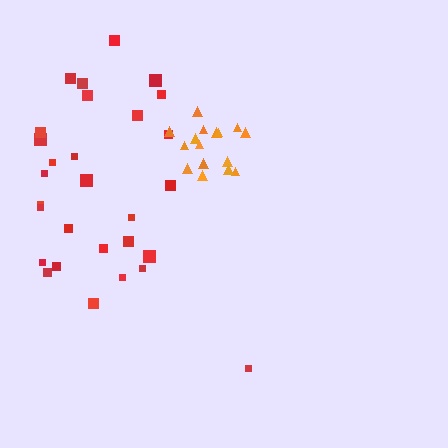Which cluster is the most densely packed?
Orange.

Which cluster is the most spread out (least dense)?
Red.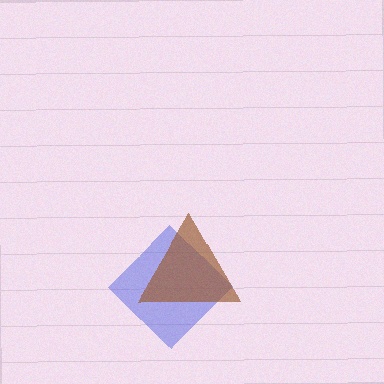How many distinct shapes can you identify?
There are 2 distinct shapes: a blue diamond, a brown triangle.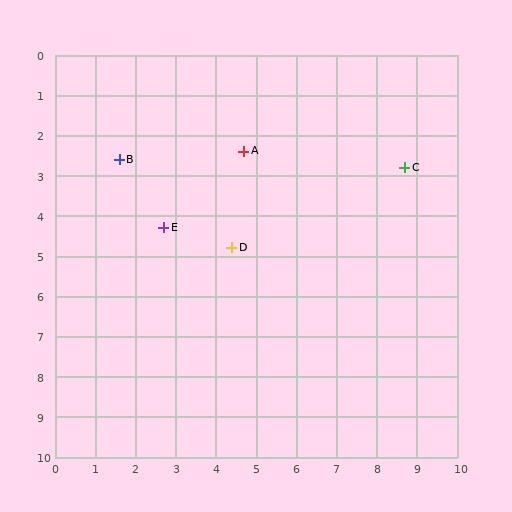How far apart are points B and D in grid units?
Points B and D are about 3.6 grid units apart.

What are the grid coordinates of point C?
Point C is at approximately (8.7, 2.8).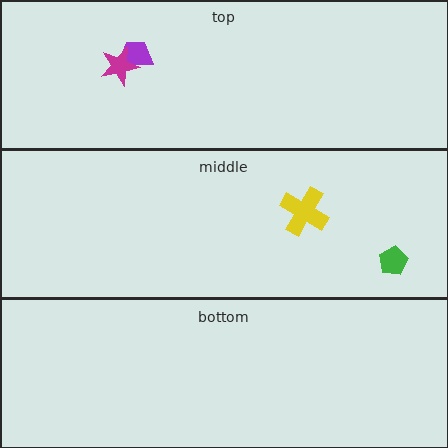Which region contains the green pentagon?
The middle region.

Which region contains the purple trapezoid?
The top region.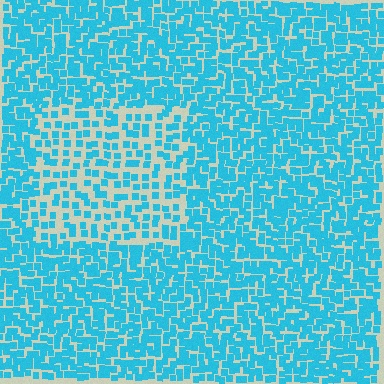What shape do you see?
I see a rectangle.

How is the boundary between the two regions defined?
The boundary is defined by a change in element density (approximately 2.0x ratio). All elements are the same color, size, and shape.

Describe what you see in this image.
The image contains small cyan elements arranged at two different densities. A rectangle-shaped region is visible where the elements are less densely packed than the surrounding area.